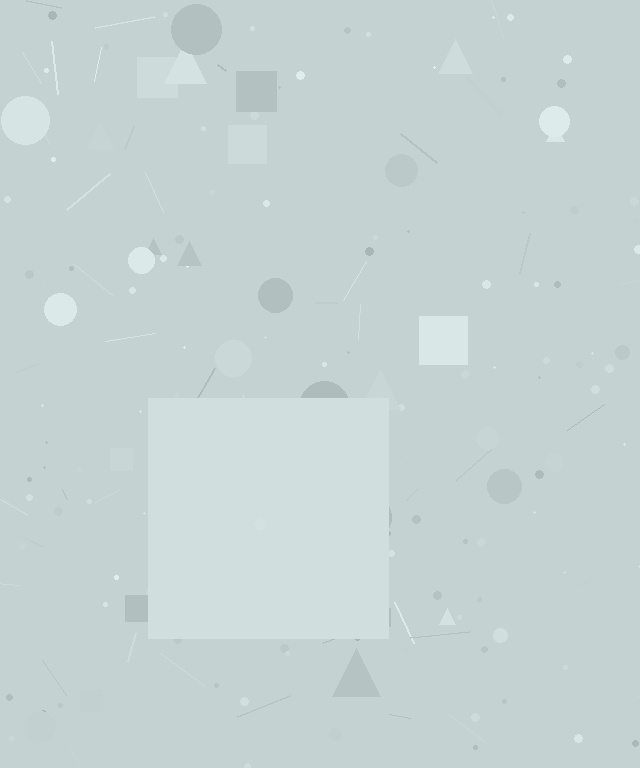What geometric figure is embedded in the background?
A square is embedded in the background.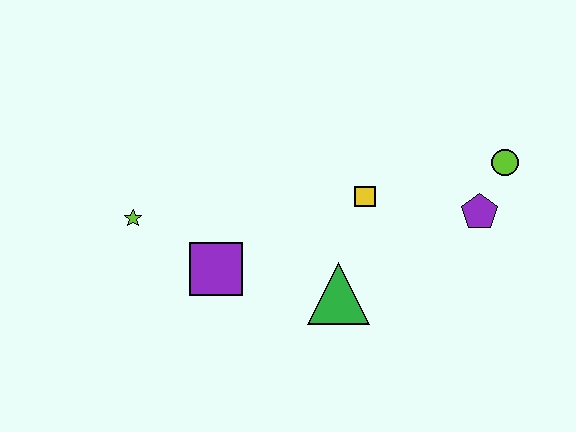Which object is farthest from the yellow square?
The lime star is farthest from the yellow square.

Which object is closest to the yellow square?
The green triangle is closest to the yellow square.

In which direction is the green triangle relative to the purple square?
The green triangle is to the right of the purple square.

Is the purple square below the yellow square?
Yes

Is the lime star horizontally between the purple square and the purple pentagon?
No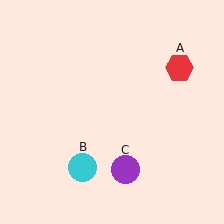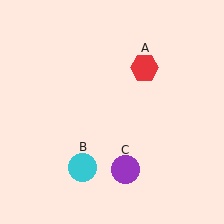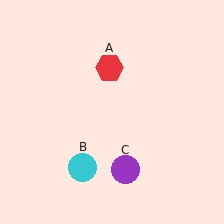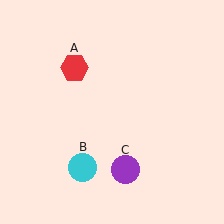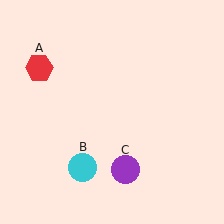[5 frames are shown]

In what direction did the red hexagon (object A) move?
The red hexagon (object A) moved left.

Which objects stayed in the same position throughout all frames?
Cyan circle (object B) and purple circle (object C) remained stationary.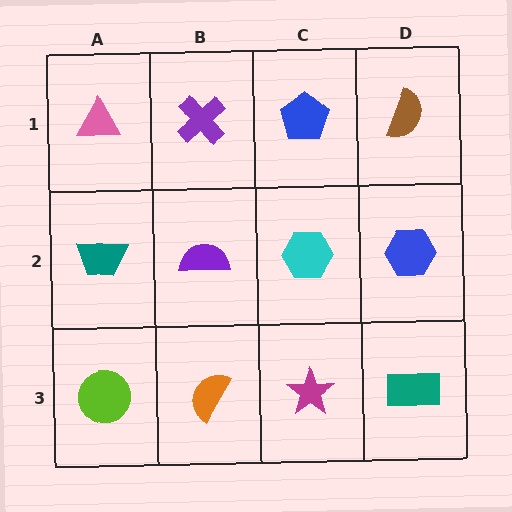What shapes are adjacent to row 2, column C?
A blue pentagon (row 1, column C), a magenta star (row 3, column C), a purple semicircle (row 2, column B), a blue hexagon (row 2, column D).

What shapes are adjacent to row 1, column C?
A cyan hexagon (row 2, column C), a purple cross (row 1, column B), a brown semicircle (row 1, column D).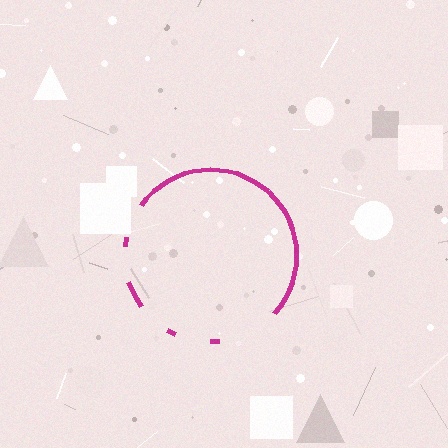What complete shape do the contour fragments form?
The contour fragments form a circle.